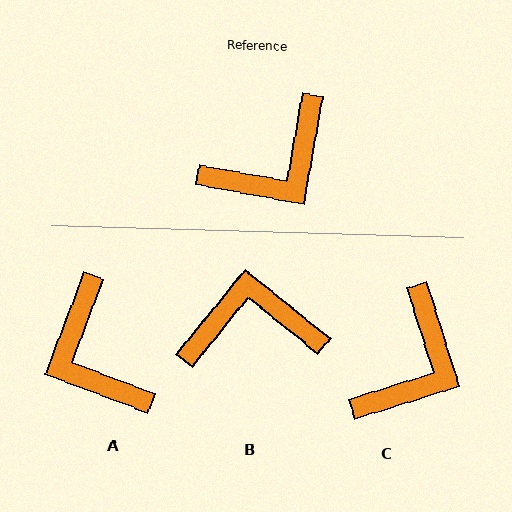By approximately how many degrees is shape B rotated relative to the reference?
Approximately 151 degrees counter-clockwise.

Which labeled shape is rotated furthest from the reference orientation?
B, about 151 degrees away.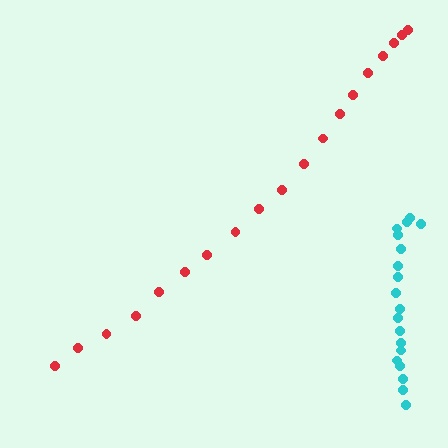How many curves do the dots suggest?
There are 2 distinct paths.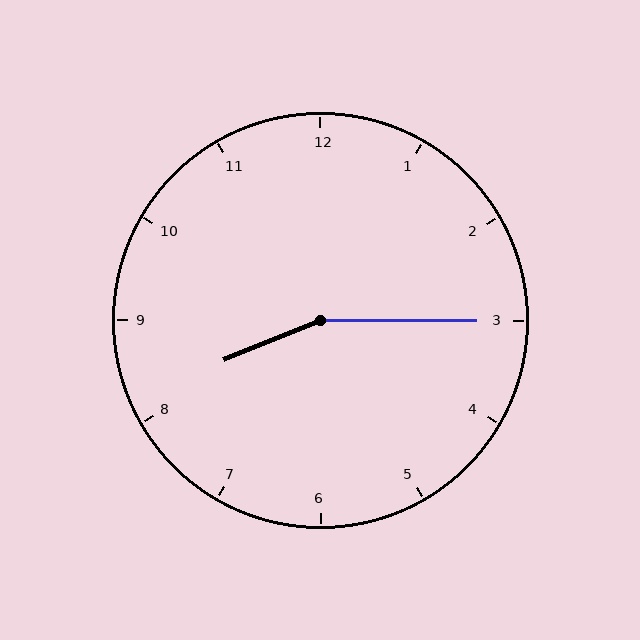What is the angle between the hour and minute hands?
Approximately 158 degrees.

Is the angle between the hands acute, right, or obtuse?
It is obtuse.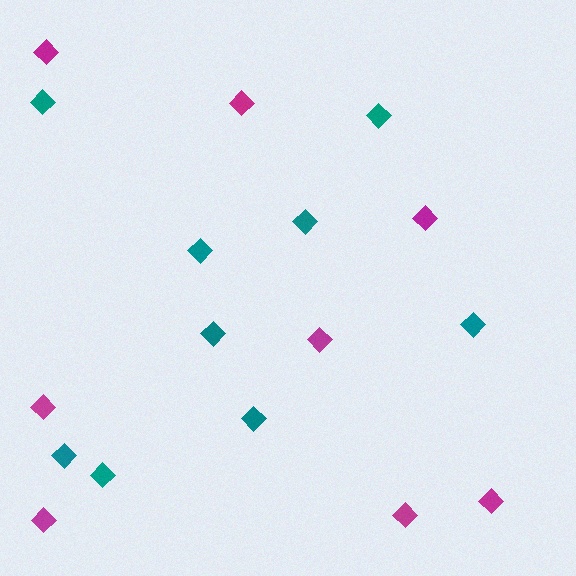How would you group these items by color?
There are 2 groups: one group of teal diamonds (9) and one group of magenta diamonds (8).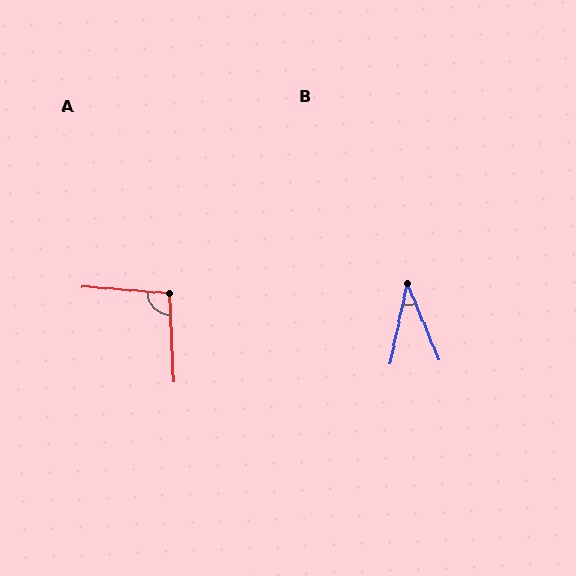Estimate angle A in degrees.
Approximately 97 degrees.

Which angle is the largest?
A, at approximately 97 degrees.